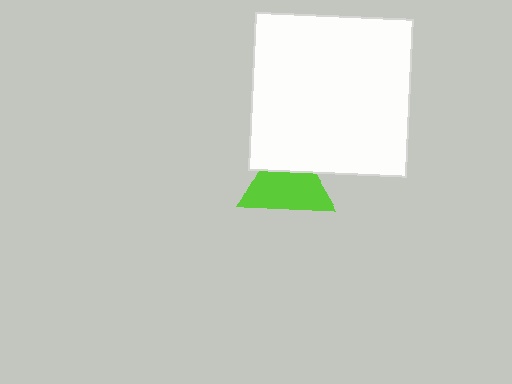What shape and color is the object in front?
The object in front is a white square.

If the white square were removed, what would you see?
You would see the complete lime triangle.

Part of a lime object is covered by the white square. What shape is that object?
It is a triangle.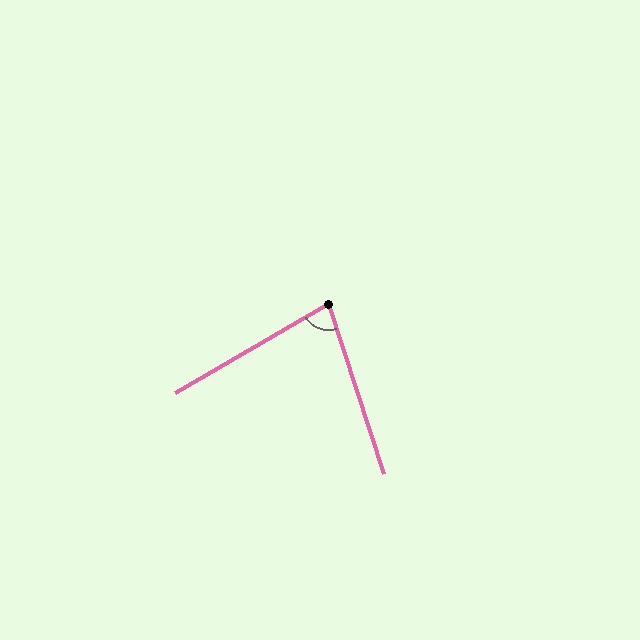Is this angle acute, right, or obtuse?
It is acute.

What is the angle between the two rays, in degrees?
Approximately 78 degrees.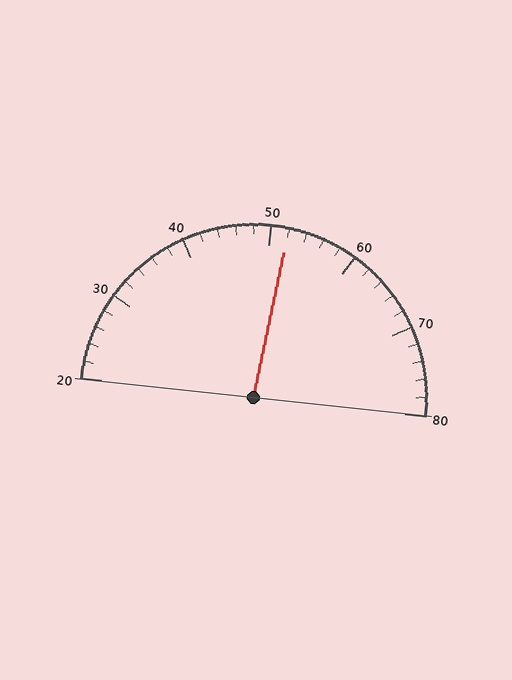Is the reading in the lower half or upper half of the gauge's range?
The reading is in the upper half of the range (20 to 80).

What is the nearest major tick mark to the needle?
The nearest major tick mark is 50.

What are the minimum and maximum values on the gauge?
The gauge ranges from 20 to 80.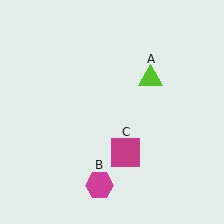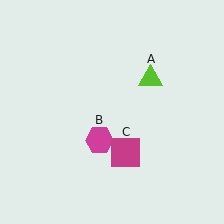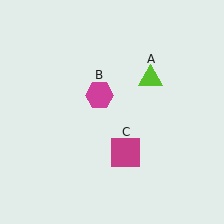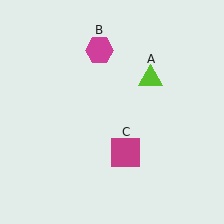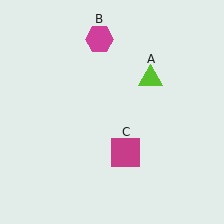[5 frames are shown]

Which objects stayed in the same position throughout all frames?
Lime triangle (object A) and magenta square (object C) remained stationary.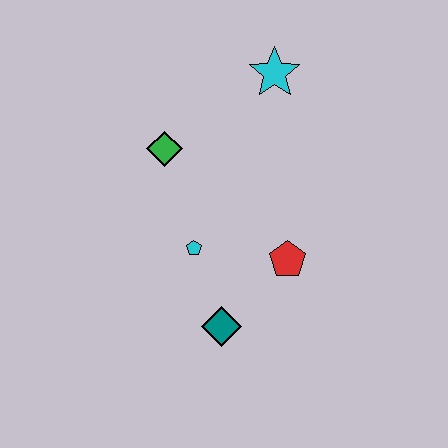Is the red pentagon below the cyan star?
Yes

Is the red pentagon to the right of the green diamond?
Yes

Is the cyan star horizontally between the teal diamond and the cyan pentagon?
No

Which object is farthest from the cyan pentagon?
The cyan star is farthest from the cyan pentagon.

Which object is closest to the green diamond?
The cyan pentagon is closest to the green diamond.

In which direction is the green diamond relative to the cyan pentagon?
The green diamond is above the cyan pentagon.